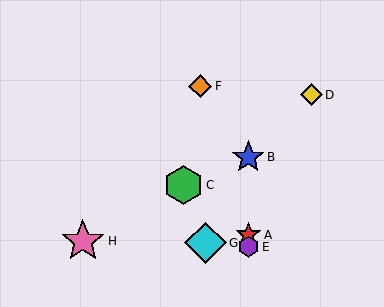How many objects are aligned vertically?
3 objects (A, B, E) are aligned vertically.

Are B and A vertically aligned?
Yes, both are at x≈248.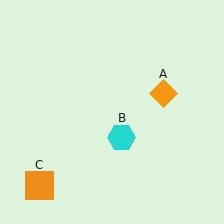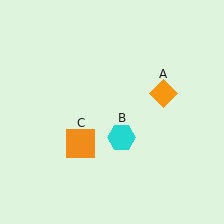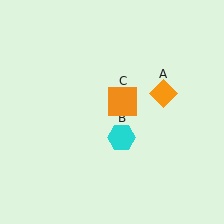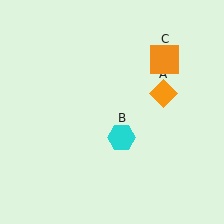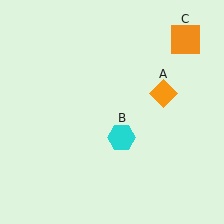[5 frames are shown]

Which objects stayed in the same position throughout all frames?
Orange diamond (object A) and cyan hexagon (object B) remained stationary.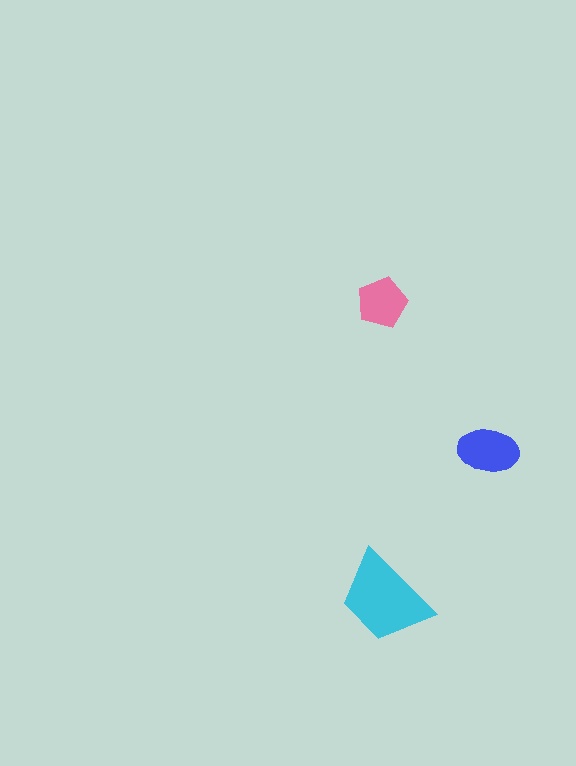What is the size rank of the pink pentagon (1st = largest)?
3rd.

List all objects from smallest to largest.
The pink pentagon, the blue ellipse, the cyan trapezoid.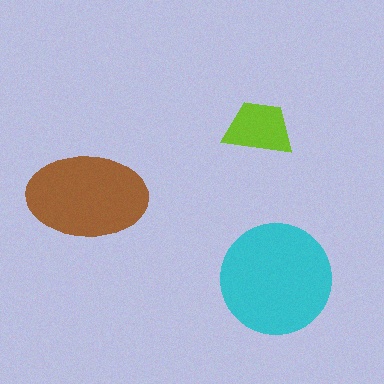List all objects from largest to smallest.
The cyan circle, the brown ellipse, the lime trapezoid.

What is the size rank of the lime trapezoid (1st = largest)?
3rd.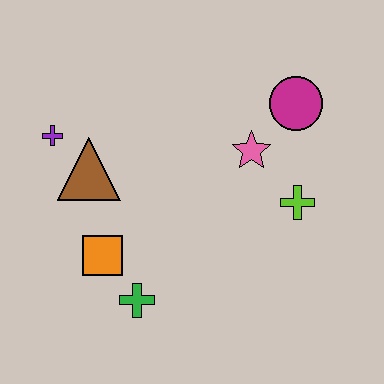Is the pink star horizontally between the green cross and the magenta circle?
Yes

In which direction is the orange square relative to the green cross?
The orange square is above the green cross.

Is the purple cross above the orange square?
Yes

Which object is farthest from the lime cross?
The purple cross is farthest from the lime cross.